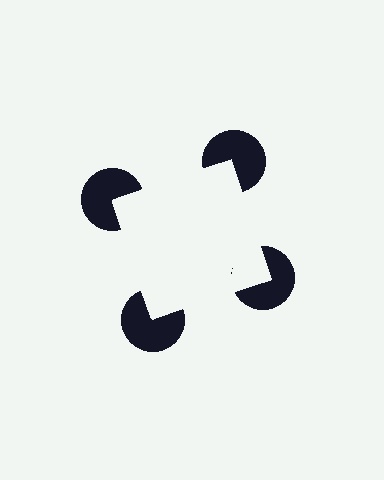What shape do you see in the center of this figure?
An illusory square — its edges are inferred from the aligned wedge cuts in the pac-man discs, not physically drawn.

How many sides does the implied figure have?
4 sides.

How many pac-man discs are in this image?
There are 4 — one at each vertex of the illusory square.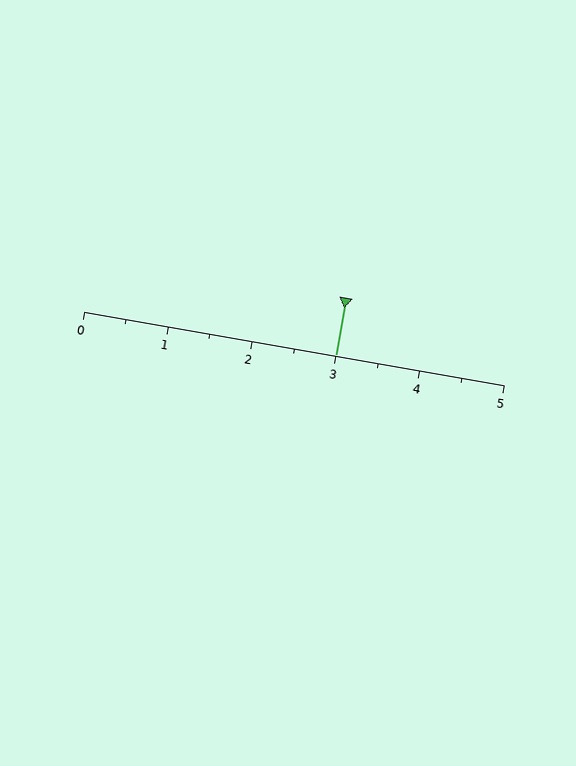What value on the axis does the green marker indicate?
The marker indicates approximately 3.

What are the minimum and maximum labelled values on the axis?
The axis runs from 0 to 5.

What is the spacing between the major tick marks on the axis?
The major ticks are spaced 1 apart.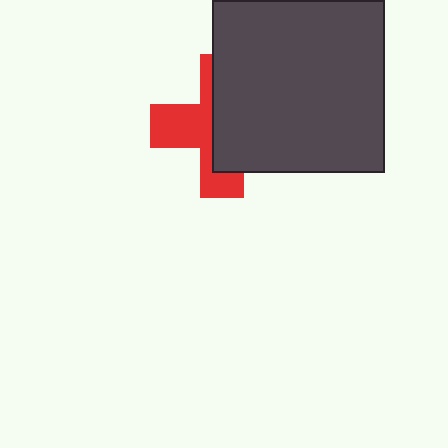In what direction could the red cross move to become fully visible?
The red cross could move left. That would shift it out from behind the dark gray square entirely.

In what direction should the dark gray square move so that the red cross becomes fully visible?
The dark gray square should move right. That is the shortest direction to clear the overlap and leave the red cross fully visible.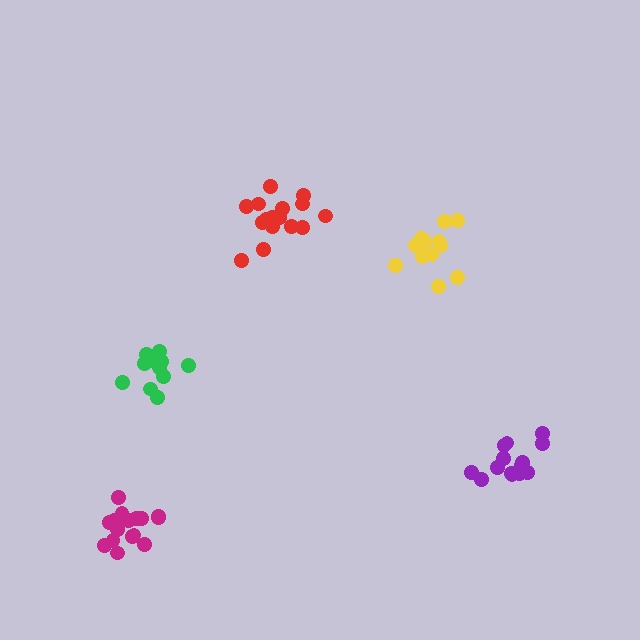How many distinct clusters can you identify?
There are 5 distinct clusters.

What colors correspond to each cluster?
The clusters are colored: yellow, green, magenta, red, purple.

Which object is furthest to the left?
The magenta cluster is leftmost.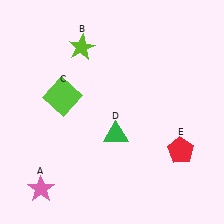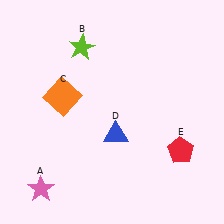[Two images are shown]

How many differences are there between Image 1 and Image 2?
There are 2 differences between the two images.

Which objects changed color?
C changed from lime to orange. D changed from green to blue.